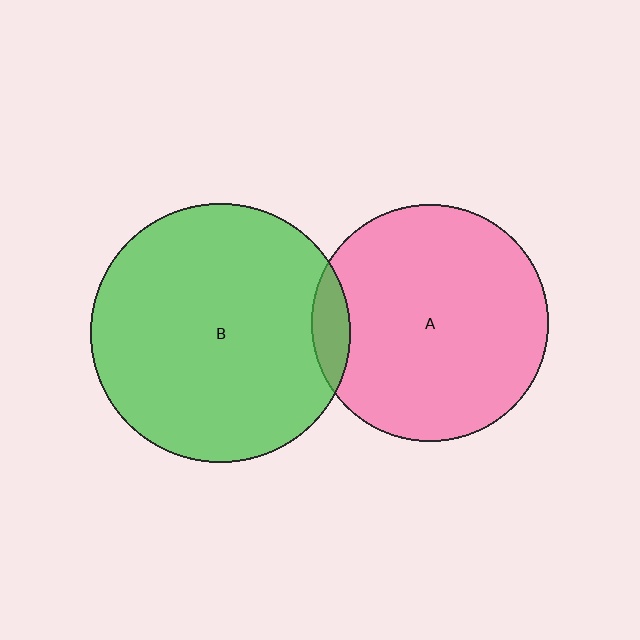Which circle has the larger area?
Circle B (green).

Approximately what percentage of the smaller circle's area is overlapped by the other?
Approximately 10%.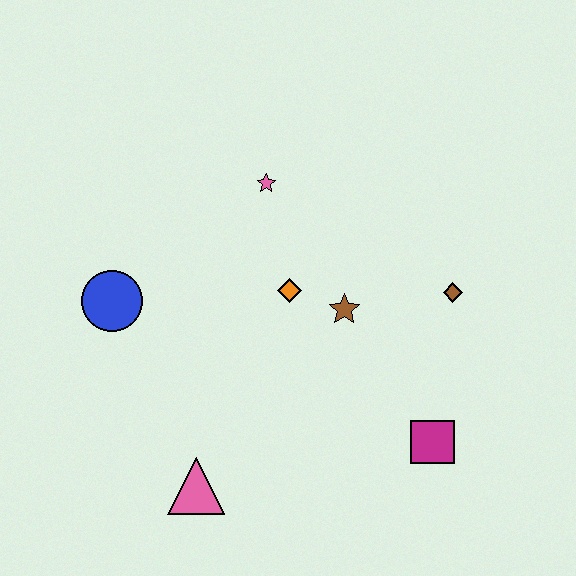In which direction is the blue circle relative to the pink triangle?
The blue circle is above the pink triangle.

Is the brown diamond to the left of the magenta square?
No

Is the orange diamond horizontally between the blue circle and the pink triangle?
No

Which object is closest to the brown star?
The orange diamond is closest to the brown star.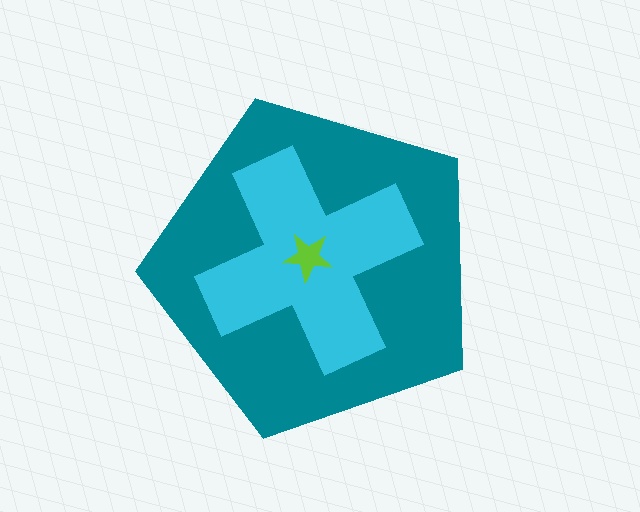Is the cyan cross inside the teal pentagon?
Yes.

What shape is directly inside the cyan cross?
The lime star.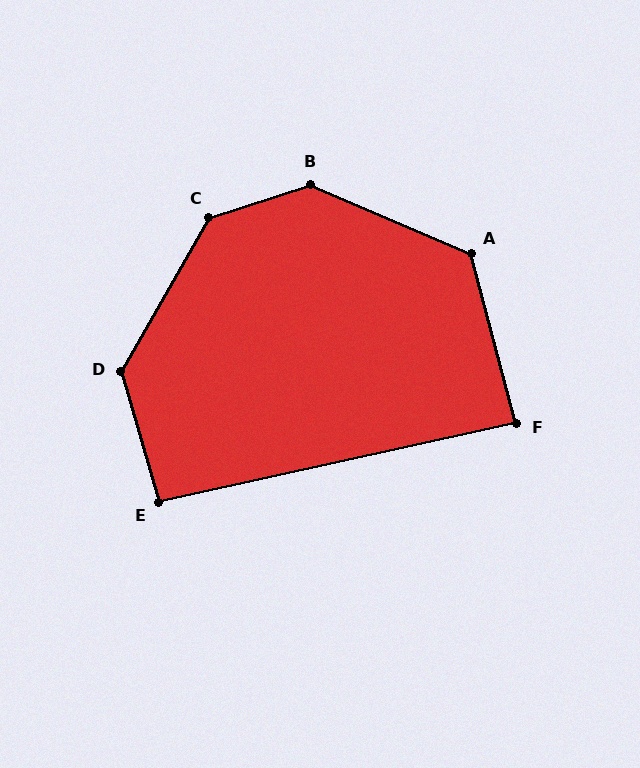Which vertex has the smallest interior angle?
F, at approximately 88 degrees.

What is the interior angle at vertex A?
Approximately 128 degrees (obtuse).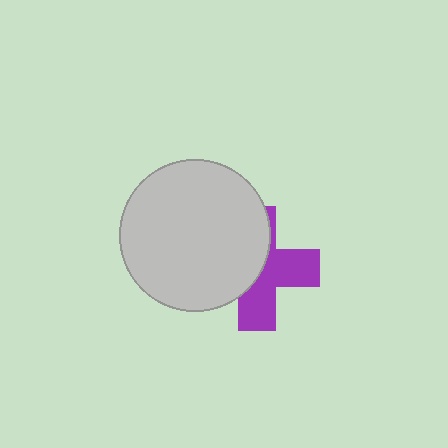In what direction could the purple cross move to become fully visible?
The purple cross could move right. That would shift it out from behind the light gray circle entirely.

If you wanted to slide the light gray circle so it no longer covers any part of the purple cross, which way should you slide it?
Slide it left — that is the most direct way to separate the two shapes.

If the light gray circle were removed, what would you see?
You would see the complete purple cross.